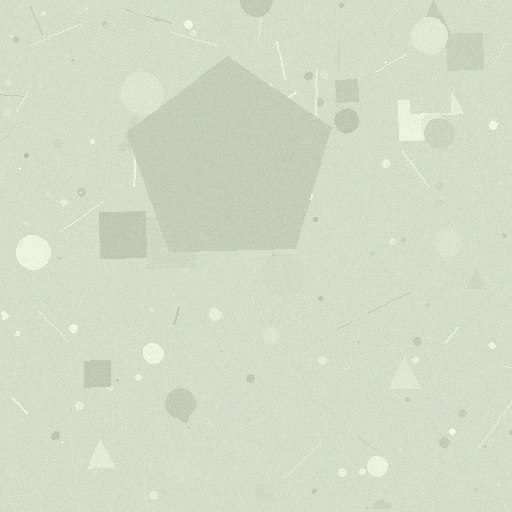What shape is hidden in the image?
A pentagon is hidden in the image.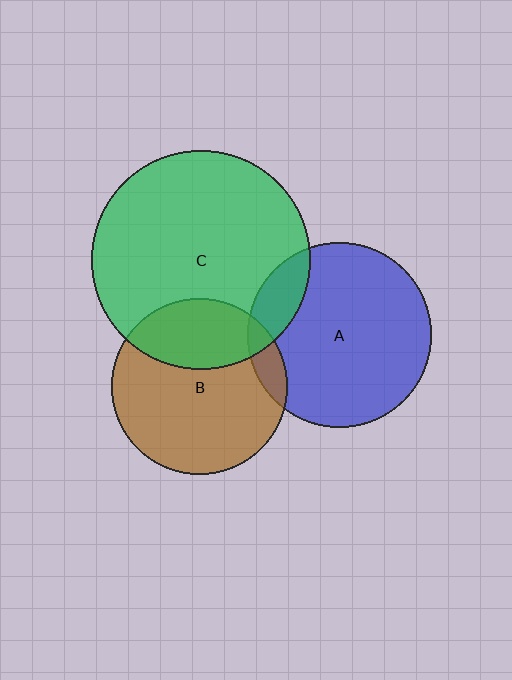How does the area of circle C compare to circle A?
Approximately 1.4 times.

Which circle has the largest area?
Circle C (green).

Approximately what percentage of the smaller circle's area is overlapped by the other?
Approximately 30%.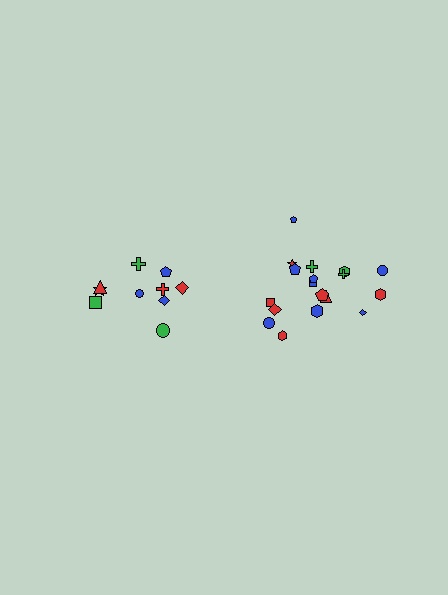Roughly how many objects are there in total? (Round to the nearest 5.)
Roughly 30 objects in total.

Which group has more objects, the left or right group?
The right group.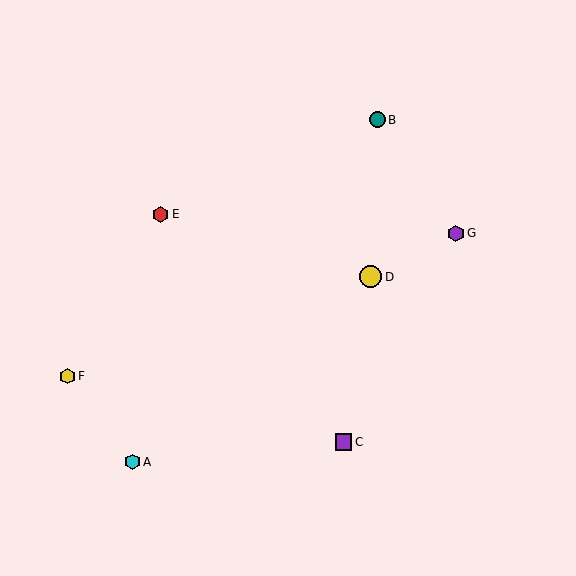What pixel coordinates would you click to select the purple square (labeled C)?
Click at (343, 442) to select the purple square C.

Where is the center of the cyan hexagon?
The center of the cyan hexagon is at (132, 462).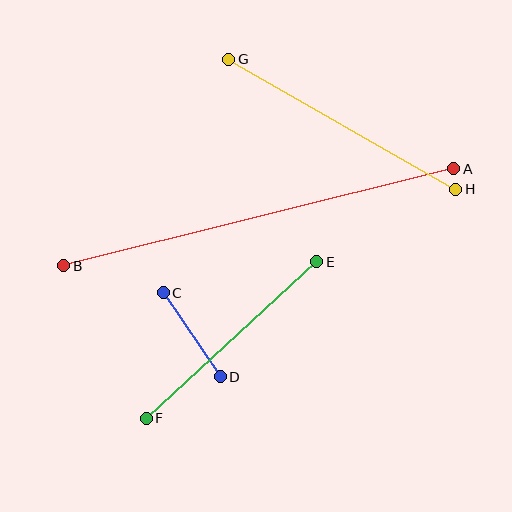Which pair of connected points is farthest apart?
Points A and B are farthest apart.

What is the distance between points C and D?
The distance is approximately 102 pixels.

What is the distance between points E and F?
The distance is approximately 232 pixels.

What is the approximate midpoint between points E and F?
The midpoint is at approximately (232, 340) pixels.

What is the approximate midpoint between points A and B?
The midpoint is at approximately (259, 217) pixels.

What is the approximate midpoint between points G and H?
The midpoint is at approximately (342, 124) pixels.